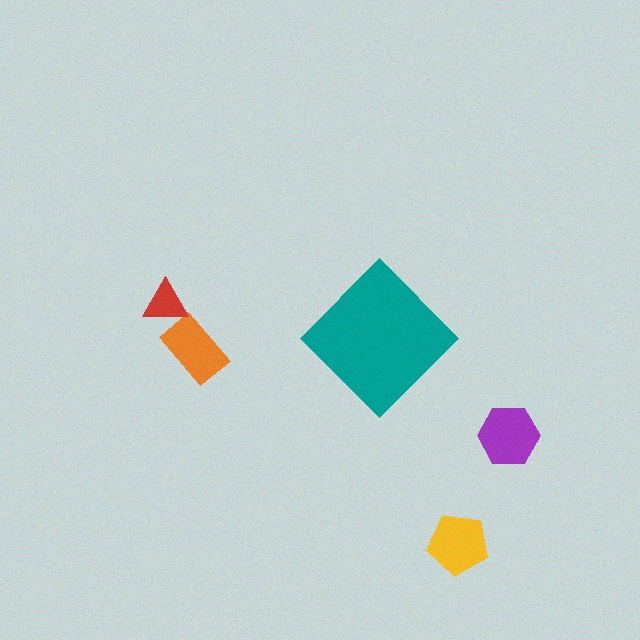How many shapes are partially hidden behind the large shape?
0 shapes are partially hidden.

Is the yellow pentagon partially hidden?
No, the yellow pentagon is fully visible.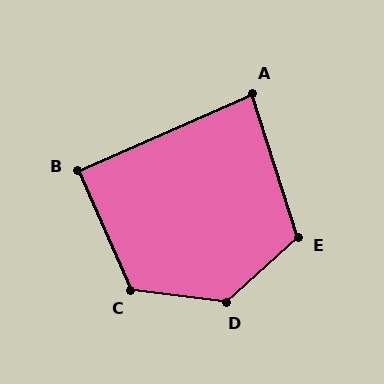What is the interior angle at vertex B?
Approximately 90 degrees (approximately right).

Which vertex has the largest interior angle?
D, at approximately 130 degrees.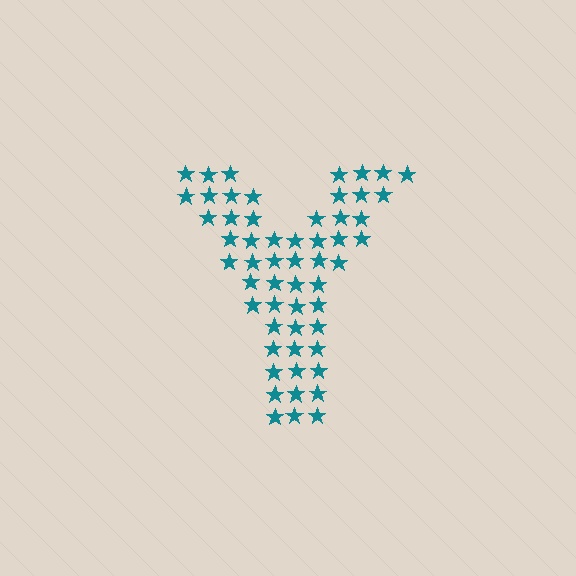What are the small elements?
The small elements are stars.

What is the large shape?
The large shape is the letter Y.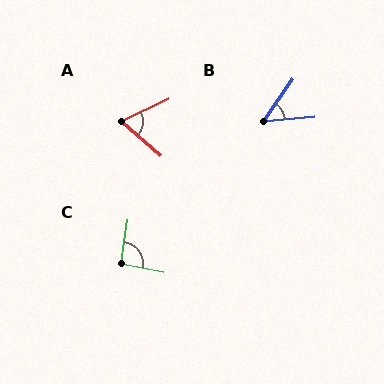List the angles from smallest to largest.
B (50°), A (66°), C (92°).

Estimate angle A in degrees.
Approximately 66 degrees.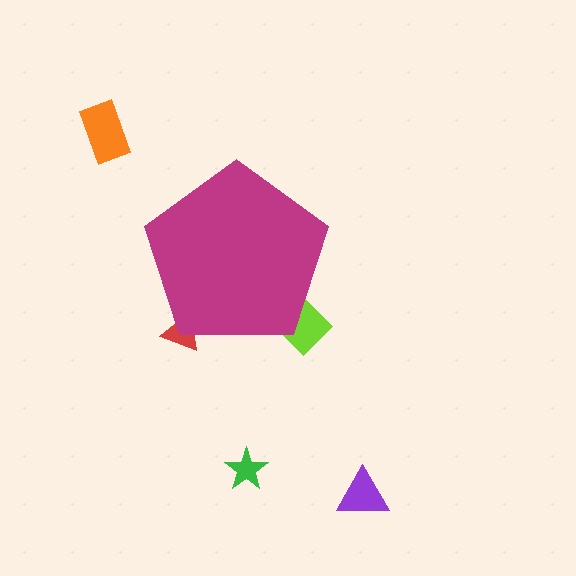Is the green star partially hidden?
No, the green star is fully visible.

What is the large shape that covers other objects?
A magenta pentagon.